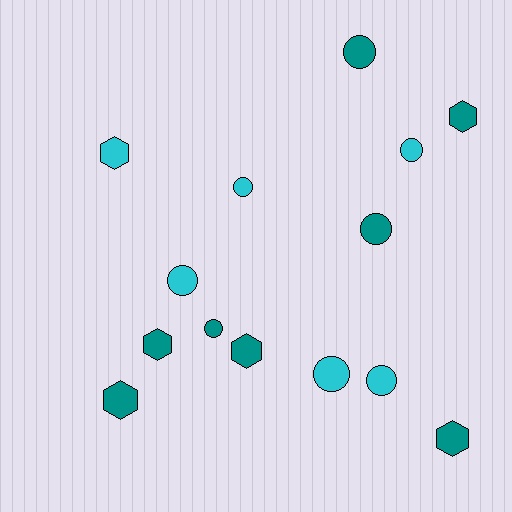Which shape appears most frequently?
Circle, with 8 objects.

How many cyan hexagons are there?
There is 1 cyan hexagon.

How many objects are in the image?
There are 14 objects.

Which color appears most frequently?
Teal, with 8 objects.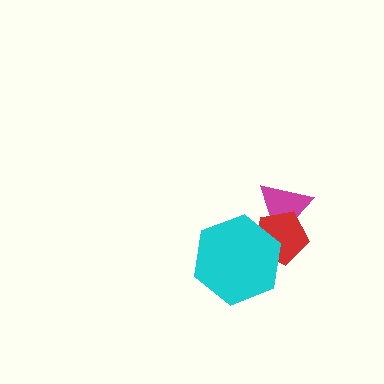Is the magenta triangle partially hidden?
Yes, it is partially covered by another shape.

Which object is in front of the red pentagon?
The cyan hexagon is in front of the red pentagon.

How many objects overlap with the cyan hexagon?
1 object overlaps with the cyan hexagon.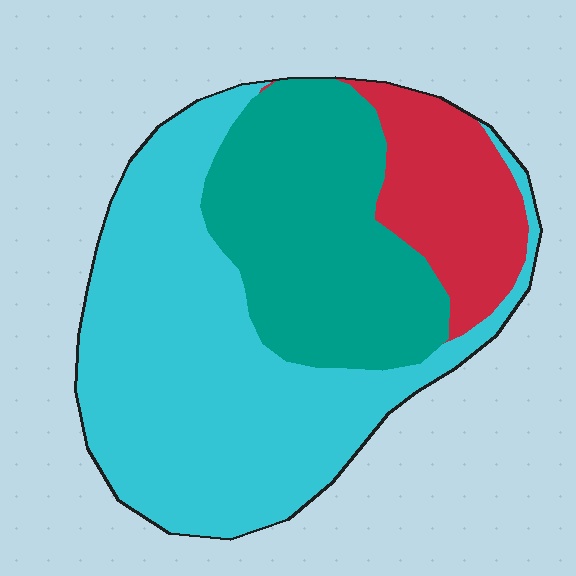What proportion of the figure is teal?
Teal takes up about one third (1/3) of the figure.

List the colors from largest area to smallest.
From largest to smallest: cyan, teal, red.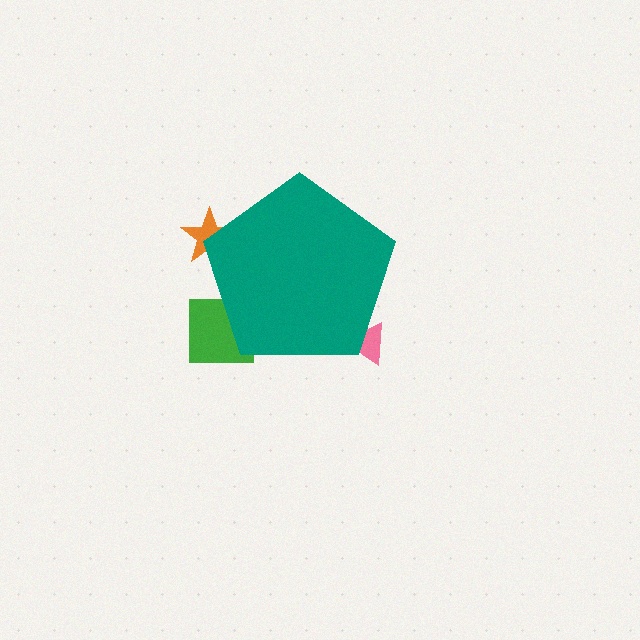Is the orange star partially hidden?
Yes, the orange star is partially hidden behind the teal pentagon.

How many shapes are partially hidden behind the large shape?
3 shapes are partially hidden.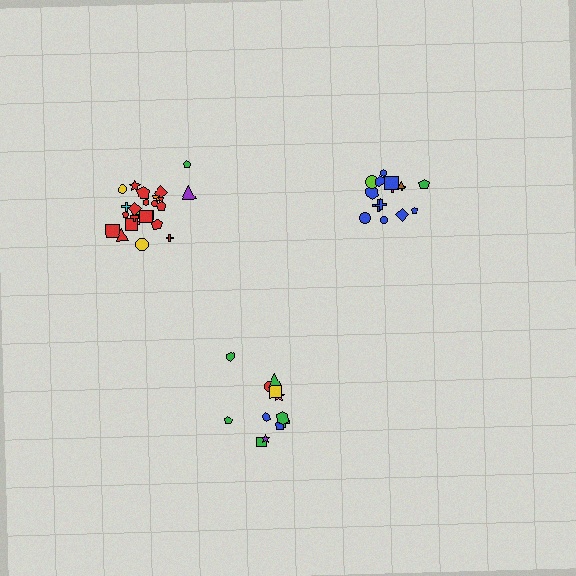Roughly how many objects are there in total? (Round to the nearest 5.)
Roughly 50 objects in total.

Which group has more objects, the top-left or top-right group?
The top-left group.